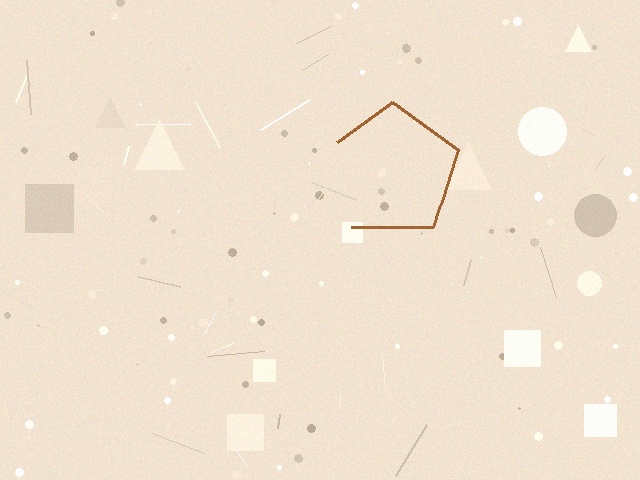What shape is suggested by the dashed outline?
The dashed outline suggests a pentagon.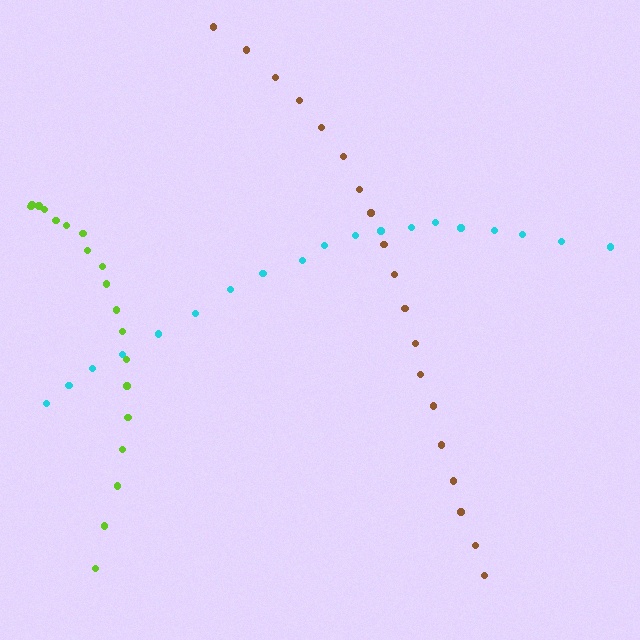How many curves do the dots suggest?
There are 3 distinct paths.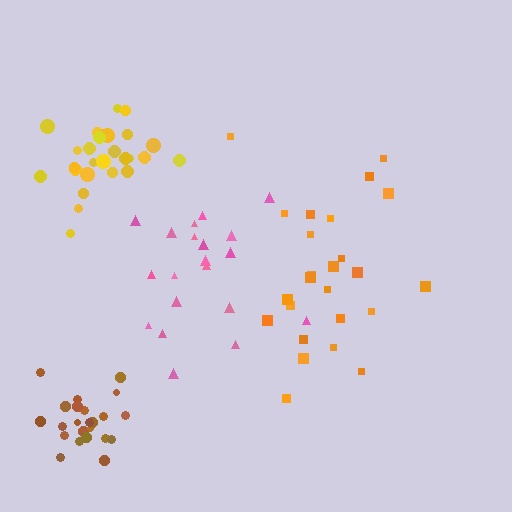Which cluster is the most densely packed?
Brown.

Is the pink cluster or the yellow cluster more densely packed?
Yellow.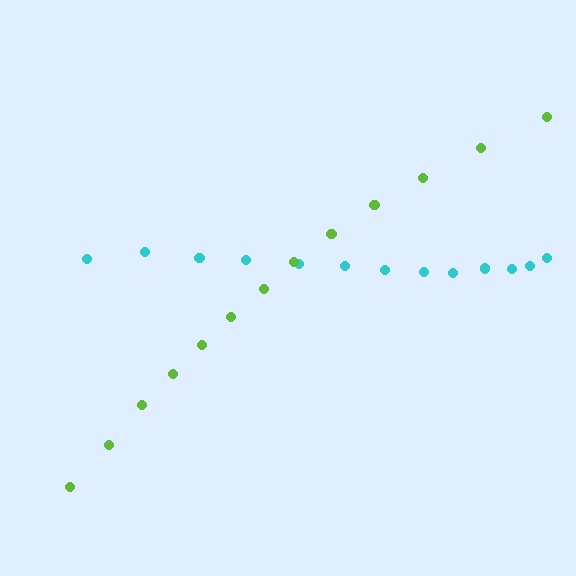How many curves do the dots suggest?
There are 2 distinct paths.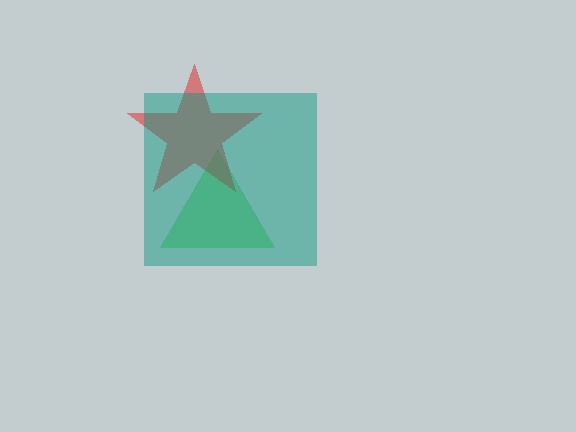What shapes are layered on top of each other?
The layered shapes are: a green triangle, a red star, a teal square.